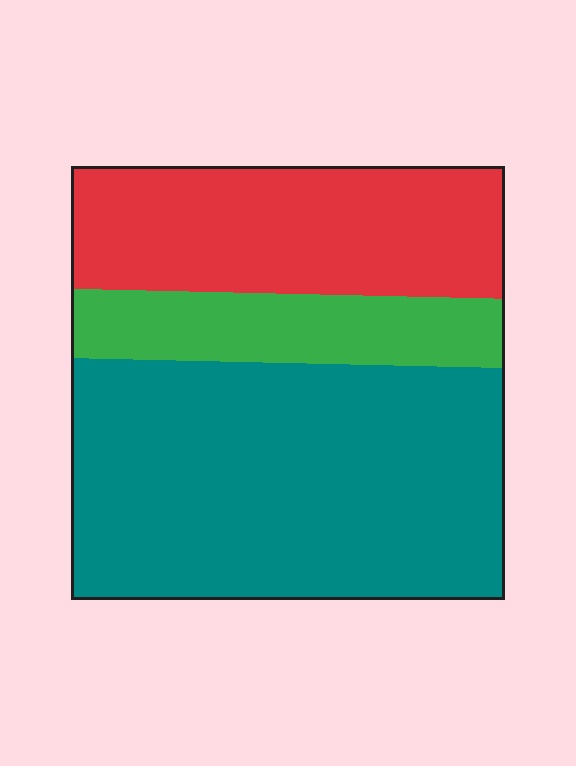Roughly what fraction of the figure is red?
Red takes up between a quarter and a half of the figure.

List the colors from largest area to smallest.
From largest to smallest: teal, red, green.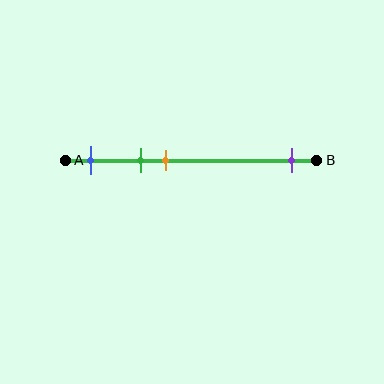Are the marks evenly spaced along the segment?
No, the marks are not evenly spaced.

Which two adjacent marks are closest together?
The green and orange marks are the closest adjacent pair.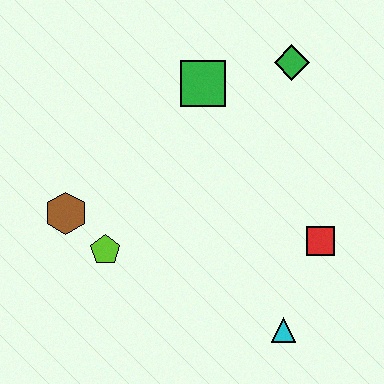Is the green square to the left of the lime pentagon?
No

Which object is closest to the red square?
The cyan triangle is closest to the red square.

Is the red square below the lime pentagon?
No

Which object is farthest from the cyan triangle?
The green diamond is farthest from the cyan triangle.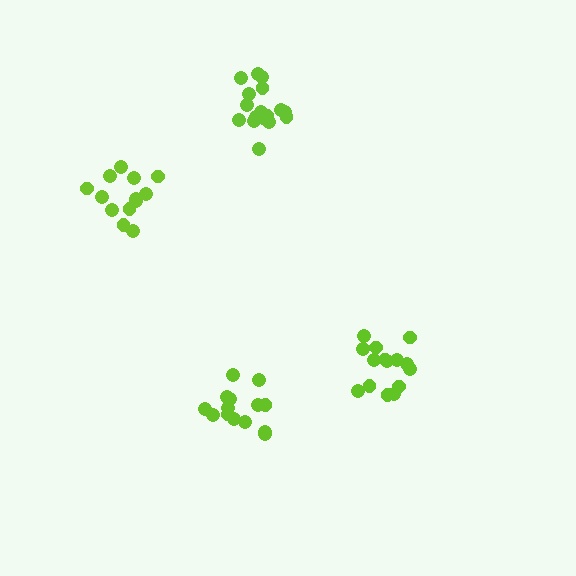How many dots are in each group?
Group 1: 14 dots, Group 2: 13 dots, Group 3: 17 dots, Group 4: 15 dots (59 total).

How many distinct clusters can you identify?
There are 4 distinct clusters.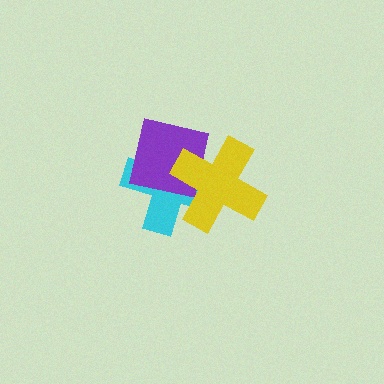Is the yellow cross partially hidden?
No, no other shape covers it.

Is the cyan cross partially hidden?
Yes, it is partially covered by another shape.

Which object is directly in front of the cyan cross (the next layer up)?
The purple square is directly in front of the cyan cross.